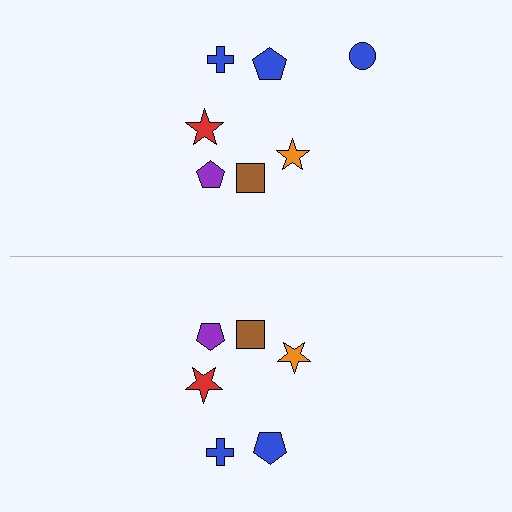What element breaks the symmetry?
A blue circle is missing from the bottom side.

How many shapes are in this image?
There are 13 shapes in this image.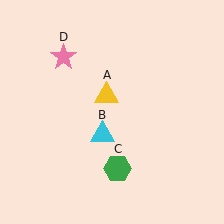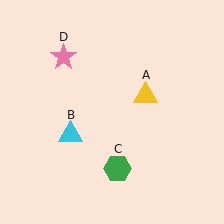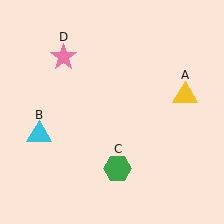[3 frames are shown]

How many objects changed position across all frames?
2 objects changed position: yellow triangle (object A), cyan triangle (object B).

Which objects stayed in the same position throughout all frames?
Green hexagon (object C) and pink star (object D) remained stationary.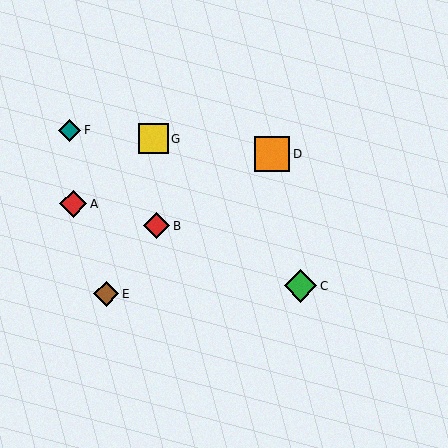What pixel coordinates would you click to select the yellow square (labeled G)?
Click at (153, 139) to select the yellow square G.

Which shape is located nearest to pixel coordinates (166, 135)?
The yellow square (labeled G) at (153, 139) is nearest to that location.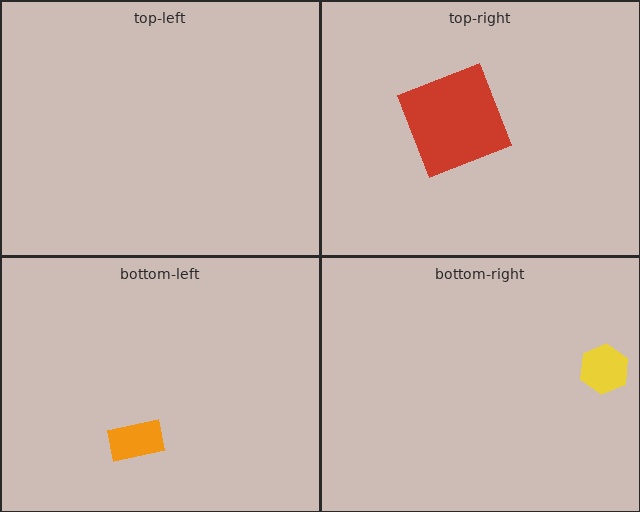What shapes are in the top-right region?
The red square.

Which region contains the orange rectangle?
The bottom-left region.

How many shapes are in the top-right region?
1.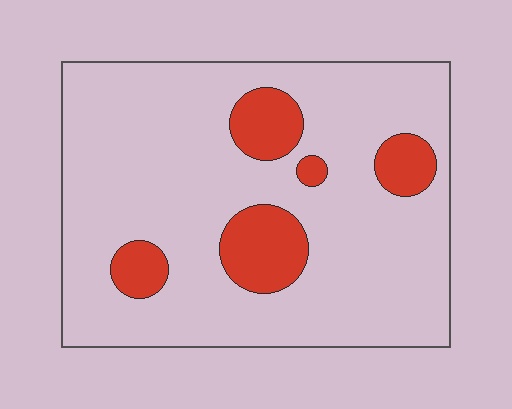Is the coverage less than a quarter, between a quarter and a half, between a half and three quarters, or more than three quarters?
Less than a quarter.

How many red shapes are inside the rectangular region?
5.